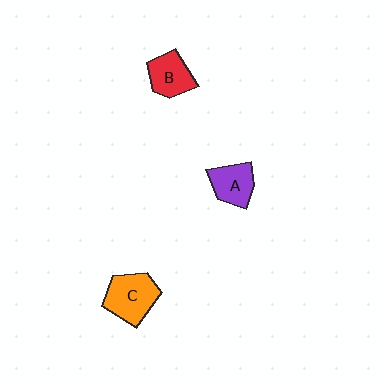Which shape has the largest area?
Shape C (orange).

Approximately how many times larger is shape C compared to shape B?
Approximately 1.3 times.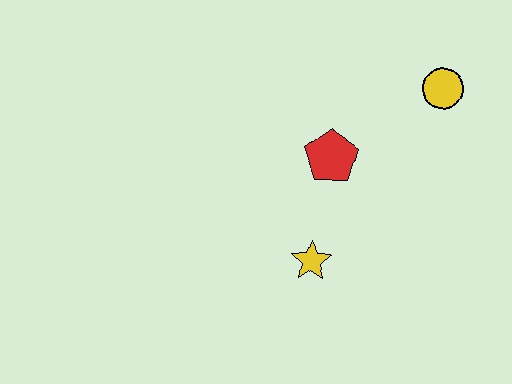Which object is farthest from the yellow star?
The yellow circle is farthest from the yellow star.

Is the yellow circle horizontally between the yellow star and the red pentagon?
No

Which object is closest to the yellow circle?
The red pentagon is closest to the yellow circle.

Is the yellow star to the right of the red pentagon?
No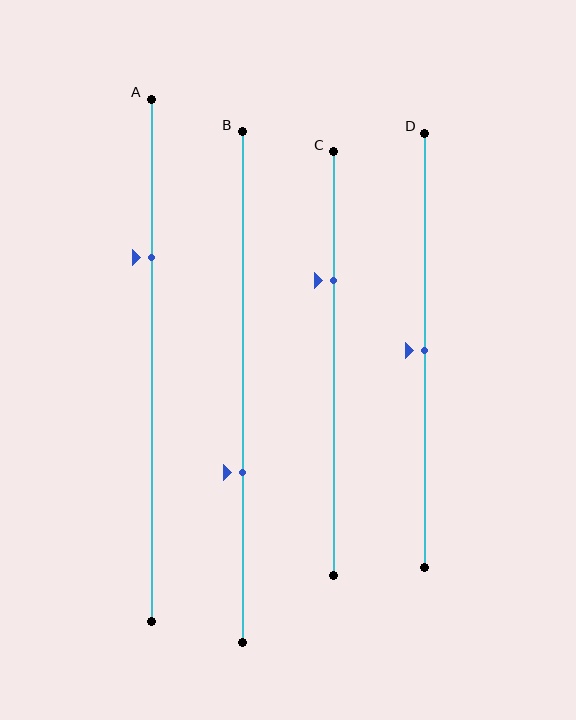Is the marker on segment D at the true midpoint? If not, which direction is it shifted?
Yes, the marker on segment D is at the true midpoint.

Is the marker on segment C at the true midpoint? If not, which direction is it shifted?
No, the marker on segment C is shifted upward by about 20% of the segment length.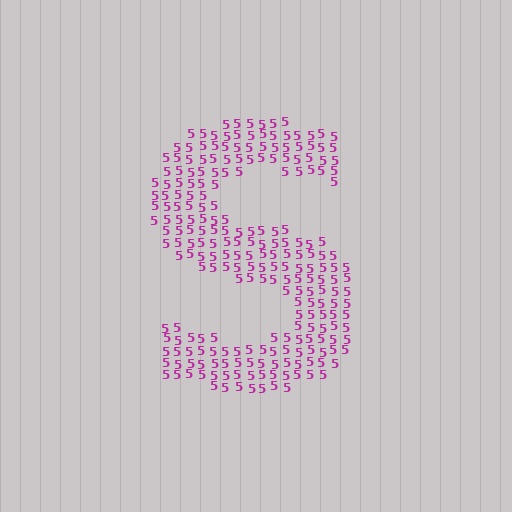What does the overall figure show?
The overall figure shows the letter S.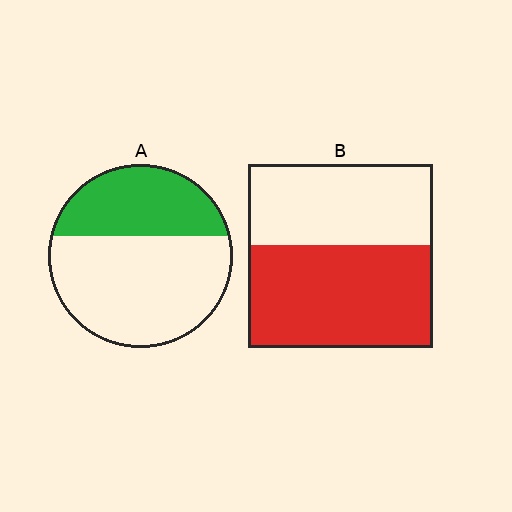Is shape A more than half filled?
No.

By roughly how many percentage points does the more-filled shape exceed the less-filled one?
By roughly 20 percentage points (B over A).